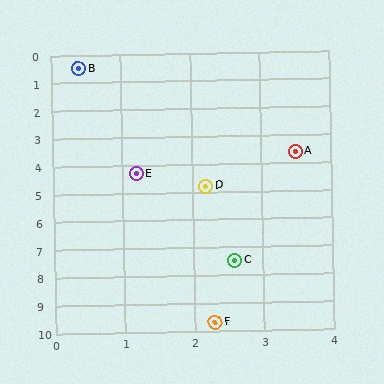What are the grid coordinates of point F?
Point F is at approximately (2.3, 9.7).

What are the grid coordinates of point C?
Point C is at approximately (2.6, 7.5).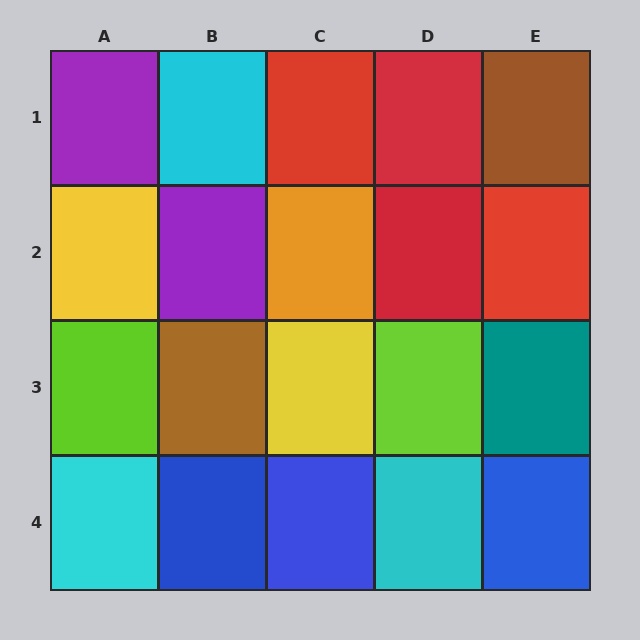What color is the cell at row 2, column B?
Purple.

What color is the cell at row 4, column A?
Cyan.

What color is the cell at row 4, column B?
Blue.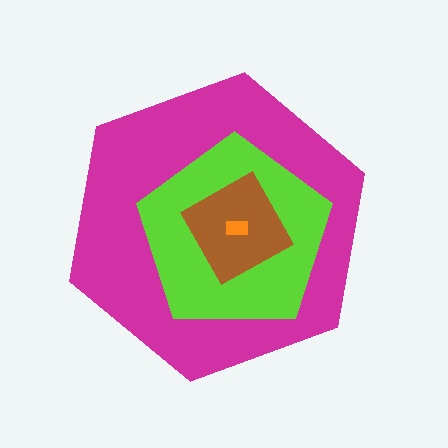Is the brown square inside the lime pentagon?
Yes.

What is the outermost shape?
The magenta hexagon.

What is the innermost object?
The orange rectangle.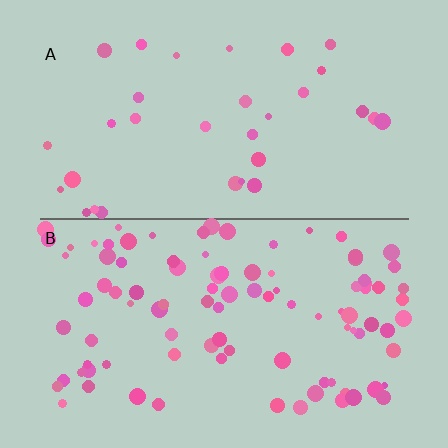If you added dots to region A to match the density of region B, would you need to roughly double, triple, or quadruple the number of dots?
Approximately triple.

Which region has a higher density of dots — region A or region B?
B (the bottom).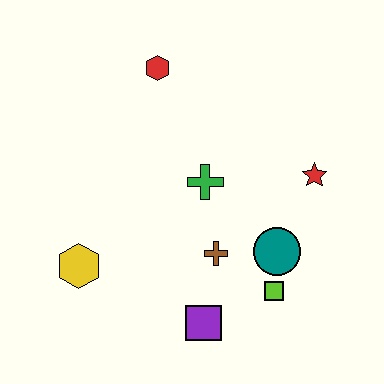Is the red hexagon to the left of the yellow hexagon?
No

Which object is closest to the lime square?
The teal circle is closest to the lime square.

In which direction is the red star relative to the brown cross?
The red star is to the right of the brown cross.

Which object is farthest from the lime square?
The red hexagon is farthest from the lime square.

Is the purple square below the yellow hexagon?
Yes